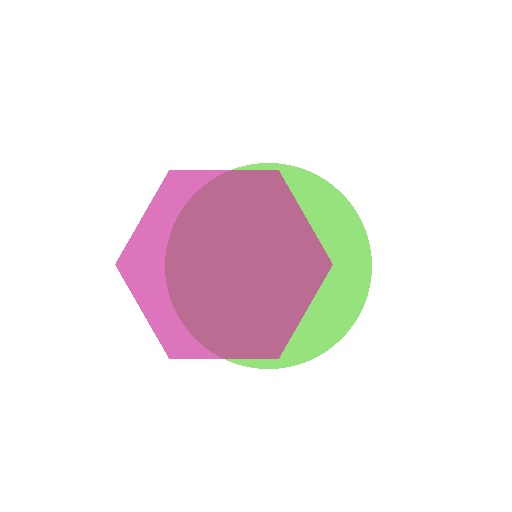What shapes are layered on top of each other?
The layered shapes are: a lime circle, a magenta hexagon.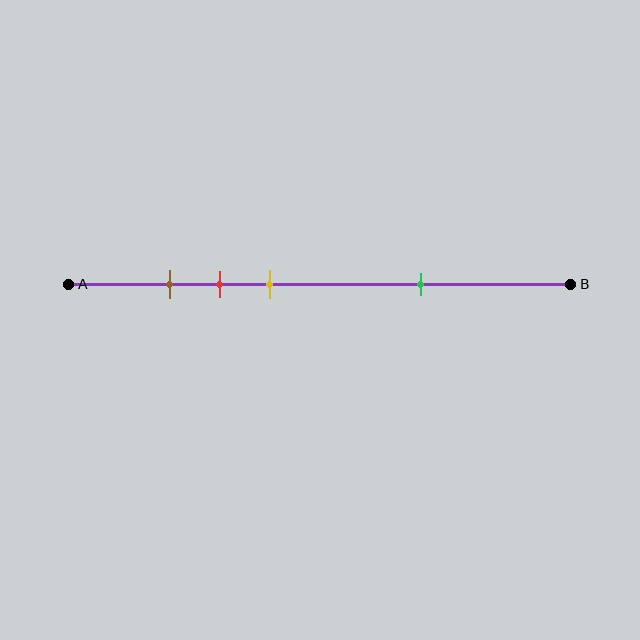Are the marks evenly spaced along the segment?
No, the marks are not evenly spaced.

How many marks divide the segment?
There are 4 marks dividing the segment.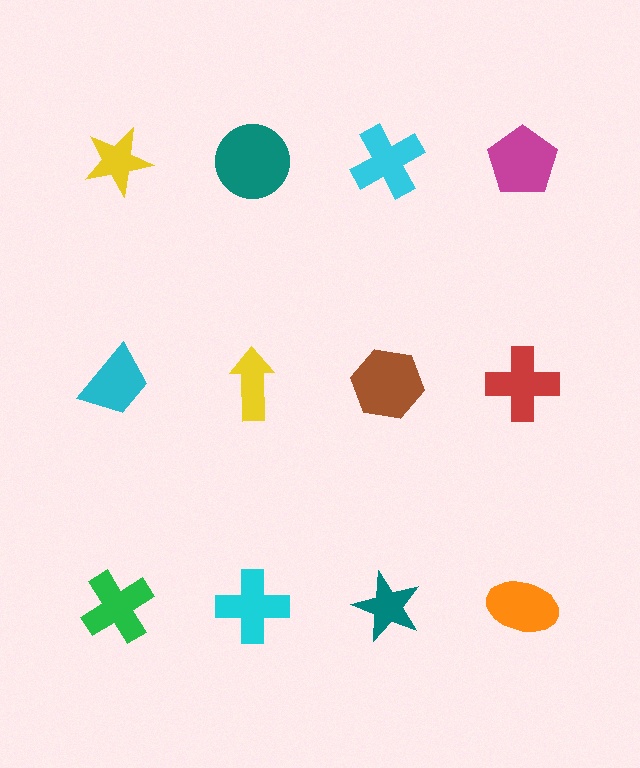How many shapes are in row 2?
4 shapes.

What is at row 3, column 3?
A teal star.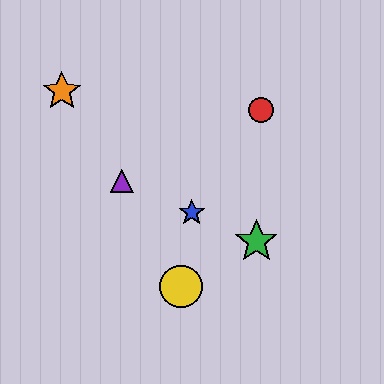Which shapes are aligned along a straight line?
The blue star, the green star, the purple triangle are aligned along a straight line.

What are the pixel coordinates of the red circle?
The red circle is at (261, 110).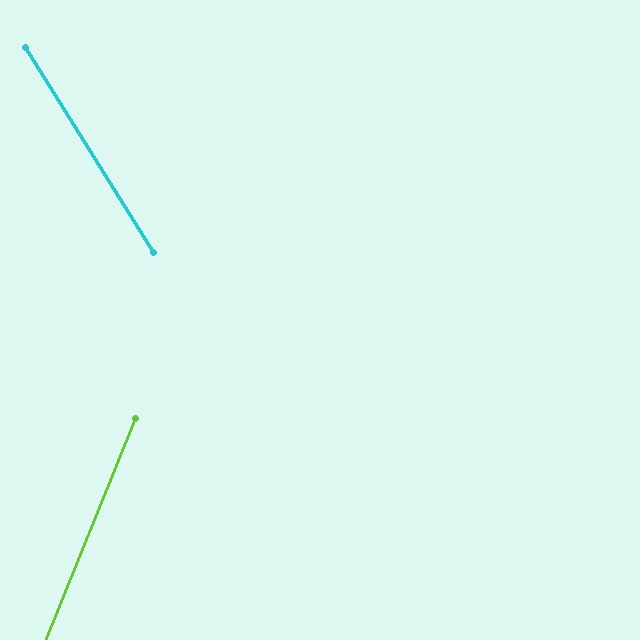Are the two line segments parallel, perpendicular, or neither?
Neither parallel nor perpendicular — they differ by about 54°.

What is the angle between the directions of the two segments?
Approximately 54 degrees.